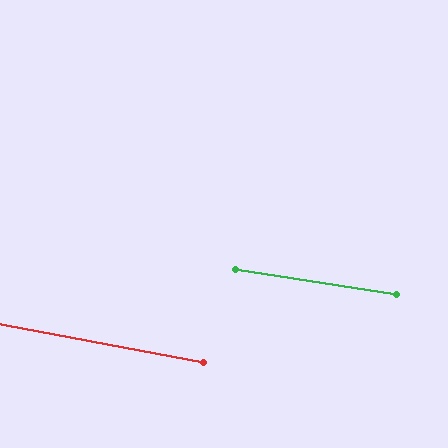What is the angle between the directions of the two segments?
Approximately 2 degrees.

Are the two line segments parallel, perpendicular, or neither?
Parallel — their directions differ by only 1.7°.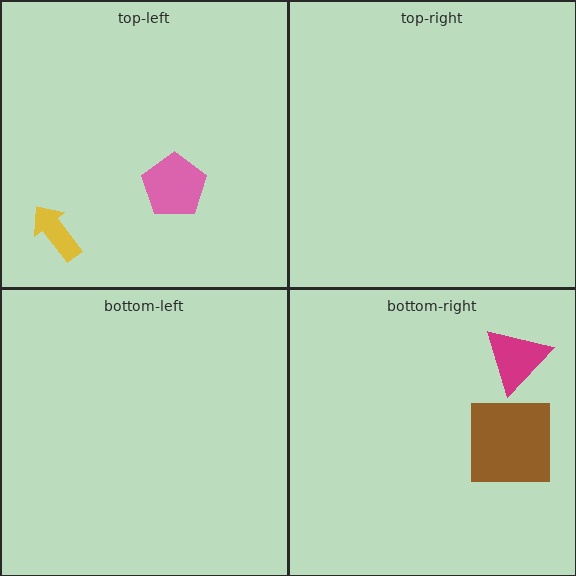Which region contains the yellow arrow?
The top-left region.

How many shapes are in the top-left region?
2.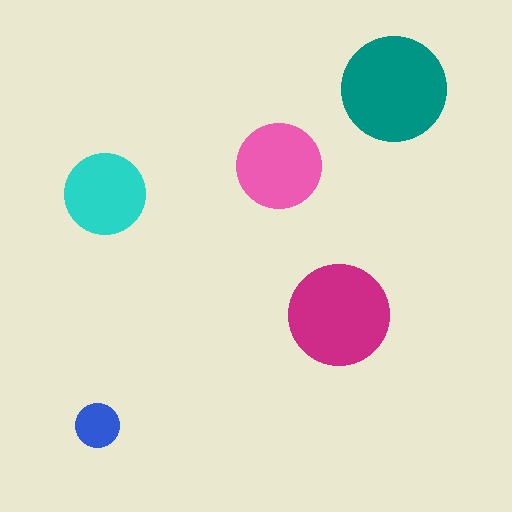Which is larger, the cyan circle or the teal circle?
The teal one.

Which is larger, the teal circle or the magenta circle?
The teal one.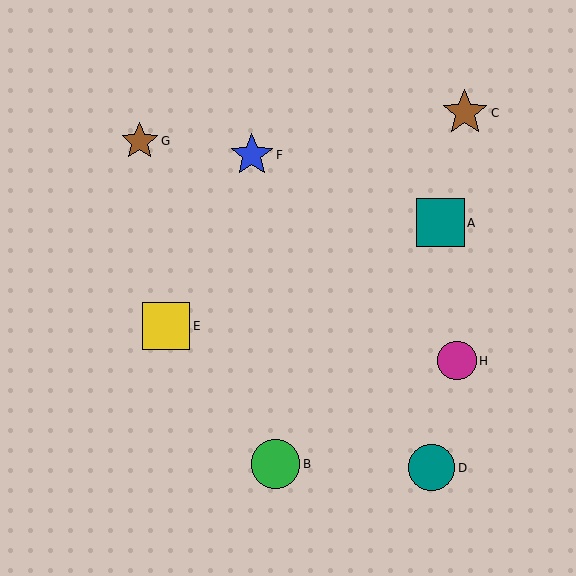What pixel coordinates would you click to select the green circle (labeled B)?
Click at (276, 464) to select the green circle B.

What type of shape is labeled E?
Shape E is a yellow square.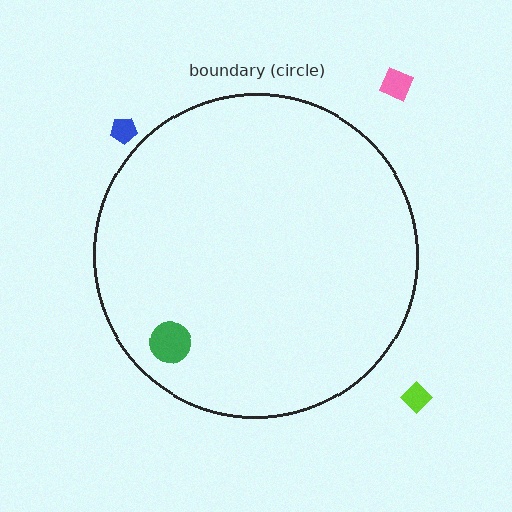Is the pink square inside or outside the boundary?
Outside.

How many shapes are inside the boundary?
1 inside, 3 outside.